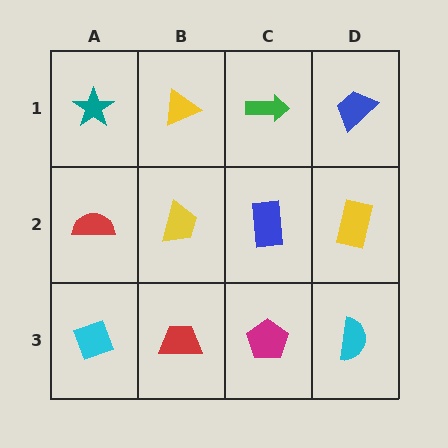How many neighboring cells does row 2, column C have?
4.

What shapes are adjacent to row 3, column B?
A yellow trapezoid (row 2, column B), a cyan diamond (row 3, column A), a magenta pentagon (row 3, column C).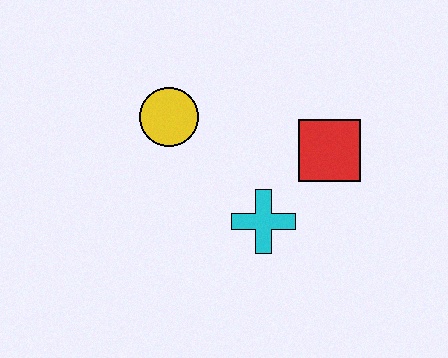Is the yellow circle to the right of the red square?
No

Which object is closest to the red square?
The cyan cross is closest to the red square.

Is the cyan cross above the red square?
No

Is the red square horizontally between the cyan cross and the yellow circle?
No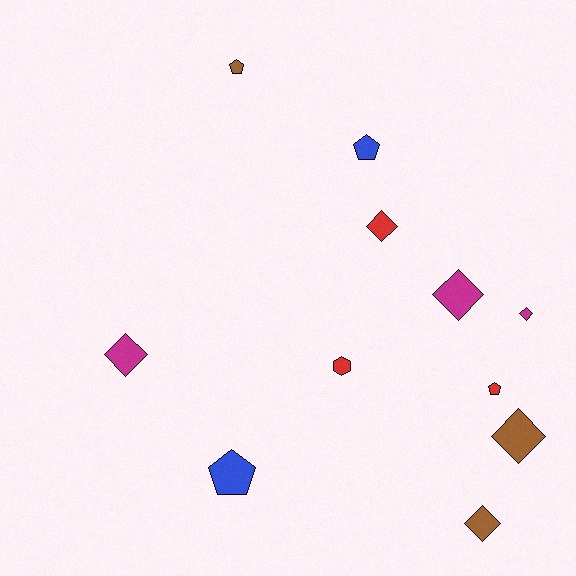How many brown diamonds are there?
There are 2 brown diamonds.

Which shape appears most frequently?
Diamond, with 6 objects.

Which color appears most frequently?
Brown, with 3 objects.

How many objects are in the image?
There are 11 objects.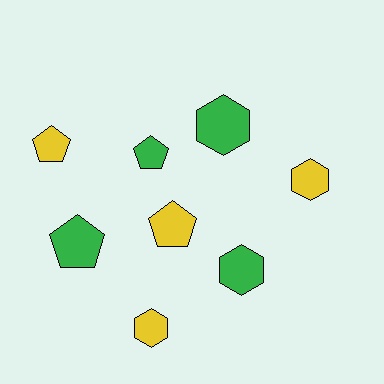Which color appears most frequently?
Yellow, with 4 objects.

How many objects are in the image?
There are 8 objects.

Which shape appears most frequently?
Pentagon, with 4 objects.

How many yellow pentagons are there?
There are 2 yellow pentagons.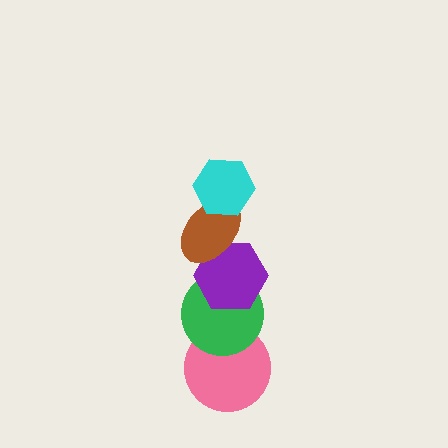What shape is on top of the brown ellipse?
The cyan hexagon is on top of the brown ellipse.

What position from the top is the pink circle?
The pink circle is 5th from the top.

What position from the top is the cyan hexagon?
The cyan hexagon is 1st from the top.